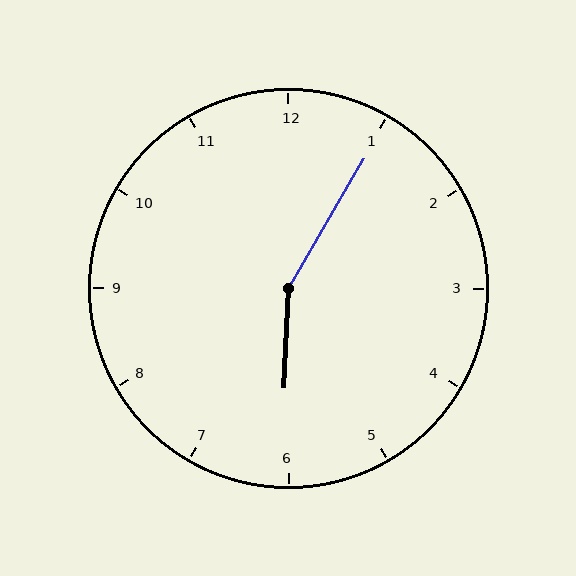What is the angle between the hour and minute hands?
Approximately 152 degrees.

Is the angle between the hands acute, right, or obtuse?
It is obtuse.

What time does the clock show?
6:05.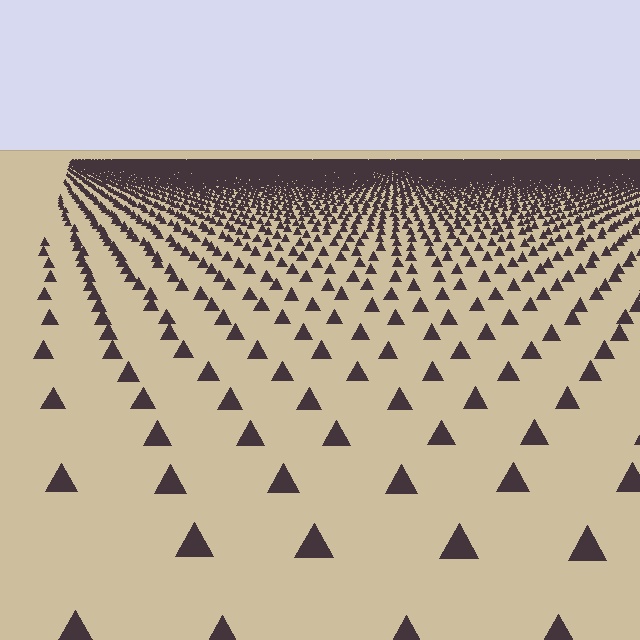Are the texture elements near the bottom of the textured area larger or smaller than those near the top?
Larger. Near the bottom, elements are closer to the viewer and appear at a bigger on-screen size.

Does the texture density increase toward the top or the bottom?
Density increases toward the top.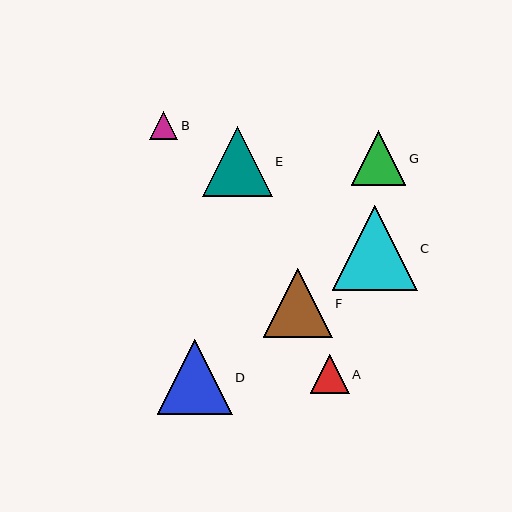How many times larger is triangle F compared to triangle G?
Triangle F is approximately 1.3 times the size of triangle G.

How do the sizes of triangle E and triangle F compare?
Triangle E and triangle F are approximately the same size.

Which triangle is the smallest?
Triangle B is the smallest with a size of approximately 29 pixels.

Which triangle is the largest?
Triangle C is the largest with a size of approximately 85 pixels.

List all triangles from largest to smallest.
From largest to smallest: C, D, E, F, G, A, B.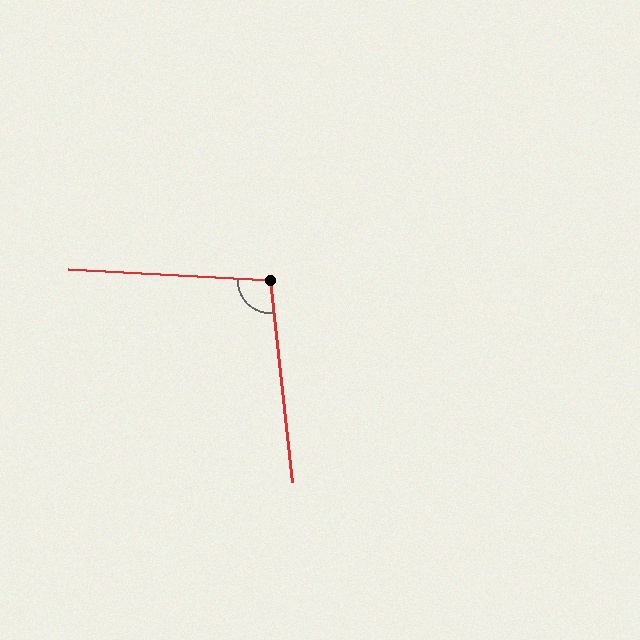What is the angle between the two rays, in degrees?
Approximately 100 degrees.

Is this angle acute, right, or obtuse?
It is obtuse.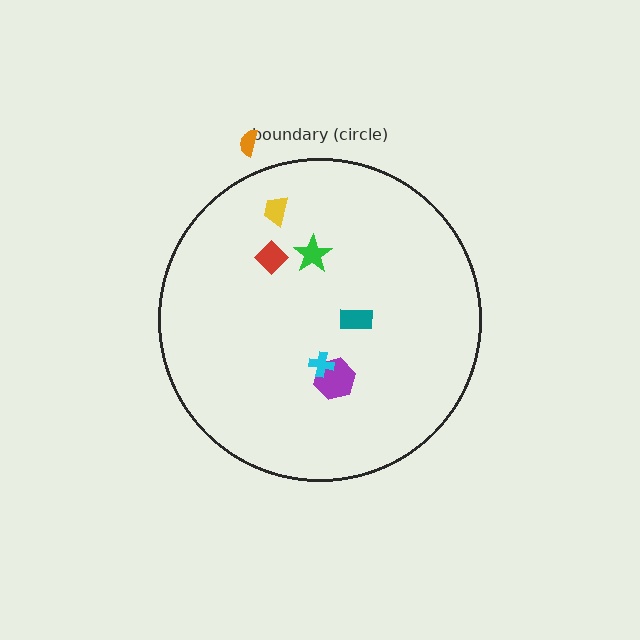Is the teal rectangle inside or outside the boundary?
Inside.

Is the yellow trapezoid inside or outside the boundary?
Inside.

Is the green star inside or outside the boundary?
Inside.